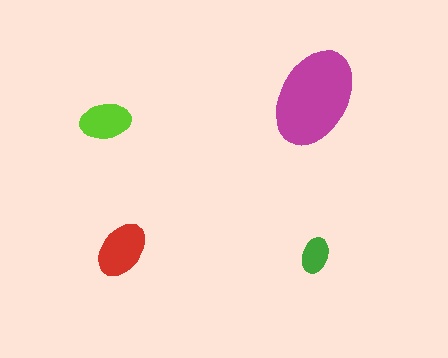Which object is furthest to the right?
The green ellipse is rightmost.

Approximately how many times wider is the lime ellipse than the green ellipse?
About 1.5 times wider.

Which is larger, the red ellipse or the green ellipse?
The red one.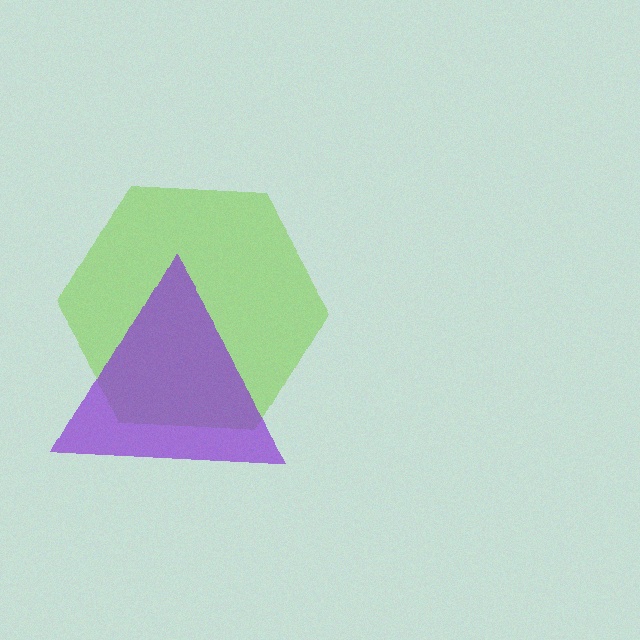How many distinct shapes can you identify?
There are 2 distinct shapes: a lime hexagon, a purple triangle.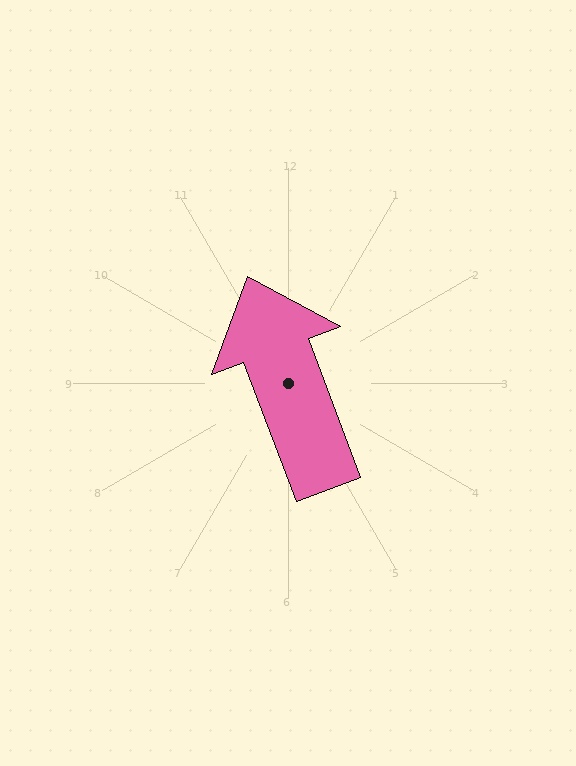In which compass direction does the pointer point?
North.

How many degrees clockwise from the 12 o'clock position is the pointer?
Approximately 339 degrees.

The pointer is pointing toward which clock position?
Roughly 11 o'clock.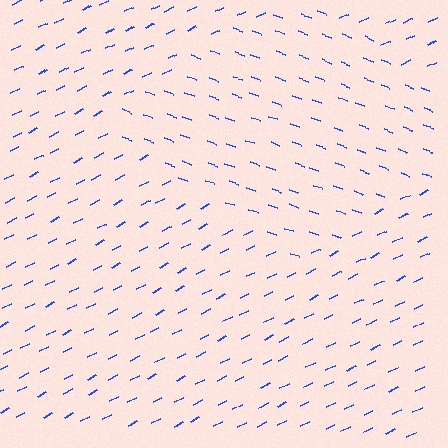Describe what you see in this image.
The image is filled with small blue line segments. A diamond region in the image has lines oriented differently from the surrounding lines, creating a visible texture boundary.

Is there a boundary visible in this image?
Yes, there is a texture boundary formed by a change in line orientation.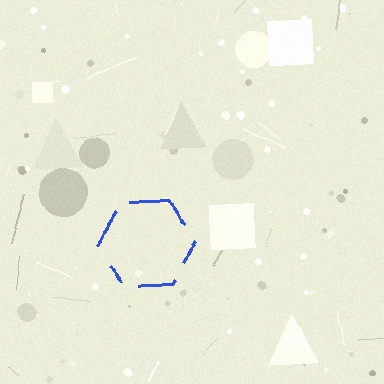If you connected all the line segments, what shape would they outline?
They would outline a hexagon.